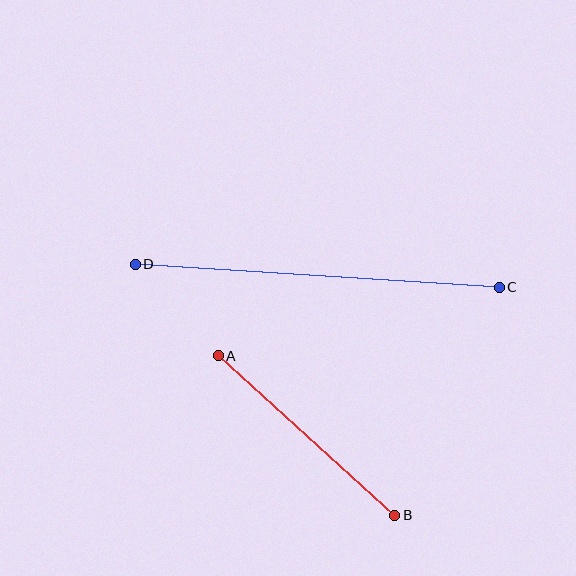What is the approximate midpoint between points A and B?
The midpoint is at approximately (307, 435) pixels.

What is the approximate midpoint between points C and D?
The midpoint is at approximately (317, 276) pixels.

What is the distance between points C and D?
The distance is approximately 365 pixels.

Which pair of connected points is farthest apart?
Points C and D are farthest apart.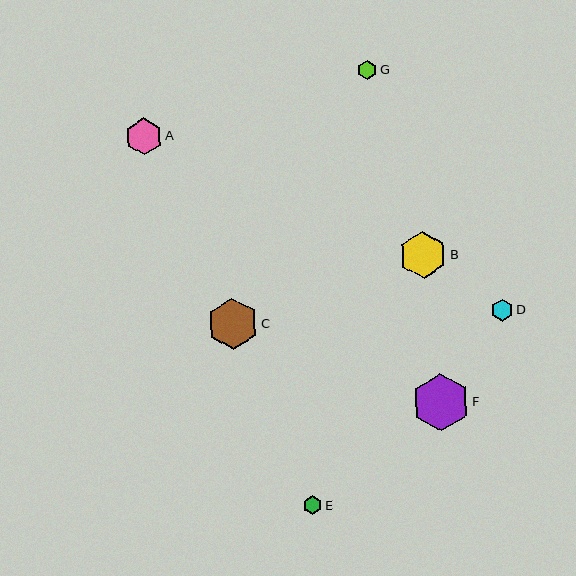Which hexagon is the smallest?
Hexagon E is the smallest with a size of approximately 19 pixels.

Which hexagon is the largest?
Hexagon F is the largest with a size of approximately 58 pixels.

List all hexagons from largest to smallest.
From largest to smallest: F, C, B, A, D, G, E.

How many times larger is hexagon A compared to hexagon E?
Hexagon A is approximately 2.0 times the size of hexagon E.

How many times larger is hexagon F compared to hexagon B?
Hexagon F is approximately 1.2 times the size of hexagon B.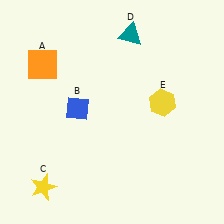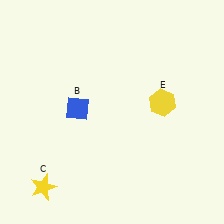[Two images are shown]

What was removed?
The orange square (A), the teal triangle (D) were removed in Image 2.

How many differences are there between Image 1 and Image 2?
There are 2 differences between the two images.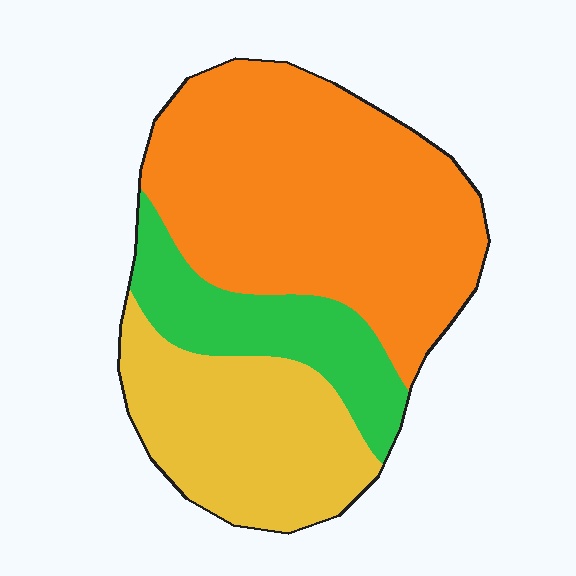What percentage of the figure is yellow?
Yellow takes up about one quarter (1/4) of the figure.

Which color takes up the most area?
Orange, at roughly 55%.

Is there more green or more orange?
Orange.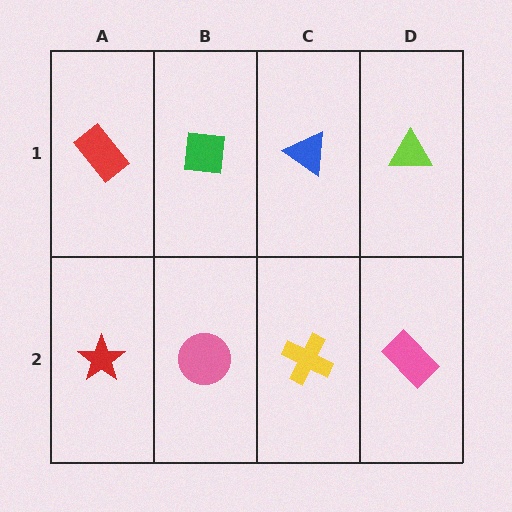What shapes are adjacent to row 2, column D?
A lime triangle (row 1, column D), a yellow cross (row 2, column C).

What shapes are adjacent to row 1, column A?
A red star (row 2, column A), a green square (row 1, column B).